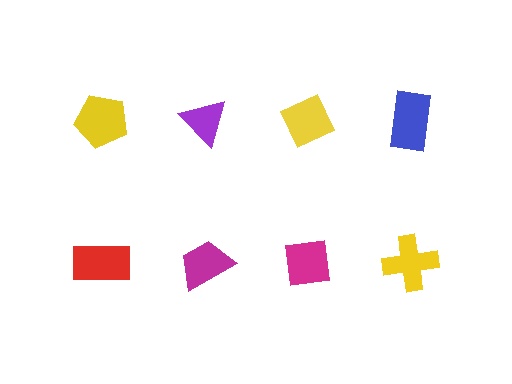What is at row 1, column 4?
A blue rectangle.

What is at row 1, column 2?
A purple triangle.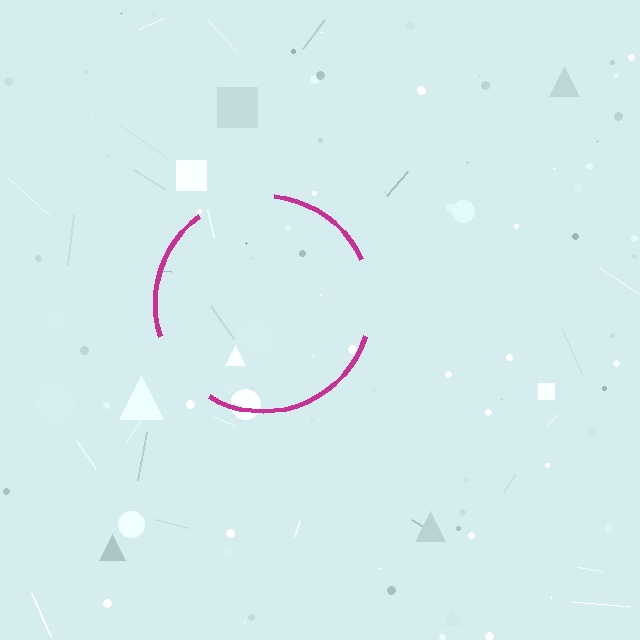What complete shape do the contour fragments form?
The contour fragments form a circle.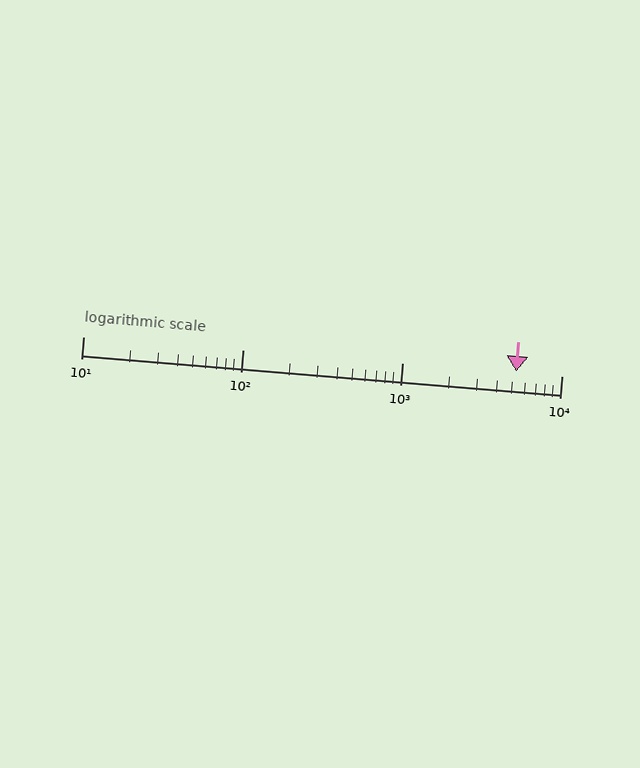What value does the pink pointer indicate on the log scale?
The pointer indicates approximately 5200.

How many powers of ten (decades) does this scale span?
The scale spans 3 decades, from 10 to 10000.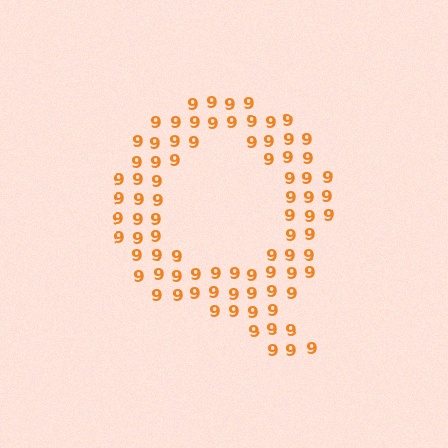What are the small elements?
The small elements are digit 9's.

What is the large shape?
The large shape is the letter Q.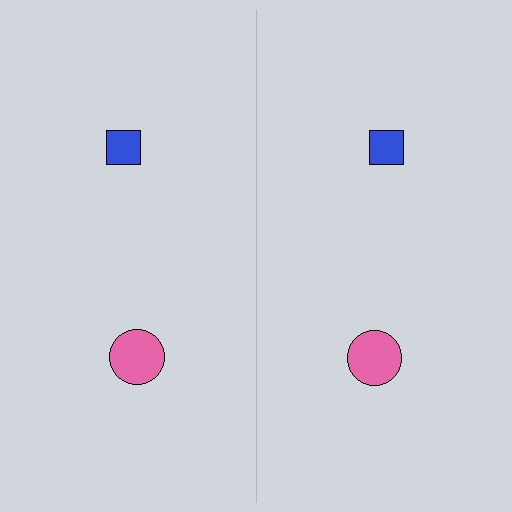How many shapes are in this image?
There are 4 shapes in this image.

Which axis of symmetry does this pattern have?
The pattern has a vertical axis of symmetry running through the center of the image.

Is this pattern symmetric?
Yes, this pattern has bilateral (reflection) symmetry.